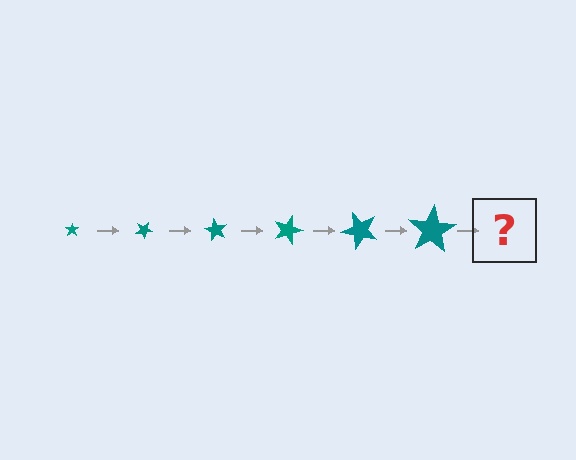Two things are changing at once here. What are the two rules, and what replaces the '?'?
The two rules are that the star grows larger each step and it rotates 30 degrees each step. The '?' should be a star, larger than the previous one and rotated 180 degrees from the start.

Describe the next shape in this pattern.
It should be a star, larger than the previous one and rotated 180 degrees from the start.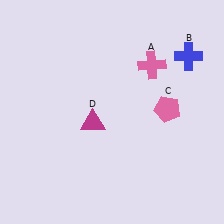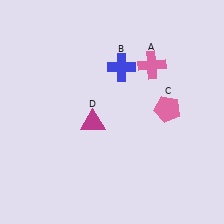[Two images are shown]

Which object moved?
The blue cross (B) moved left.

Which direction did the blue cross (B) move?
The blue cross (B) moved left.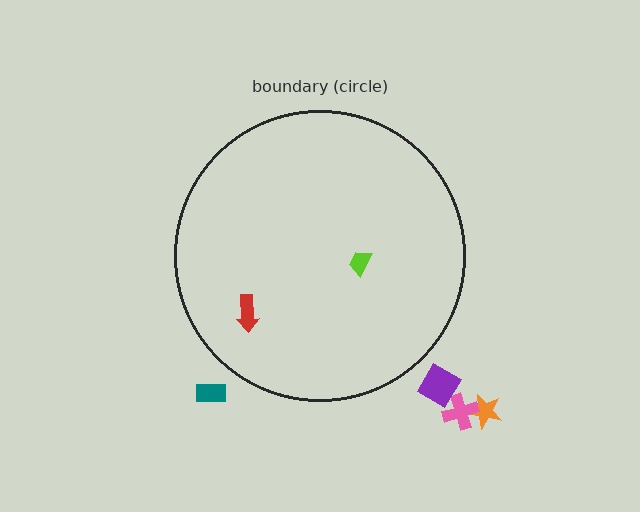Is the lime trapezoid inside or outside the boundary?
Inside.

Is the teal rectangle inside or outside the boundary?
Outside.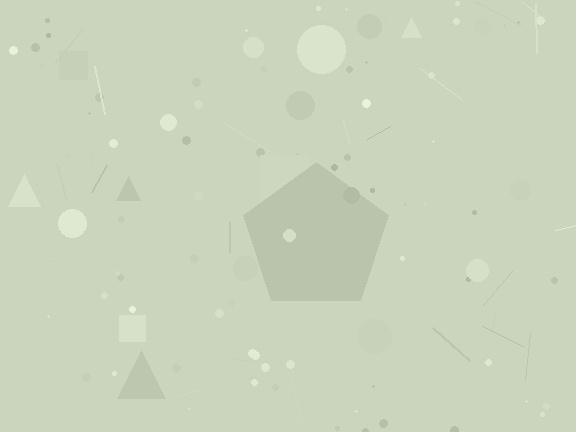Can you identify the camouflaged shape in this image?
The camouflaged shape is a pentagon.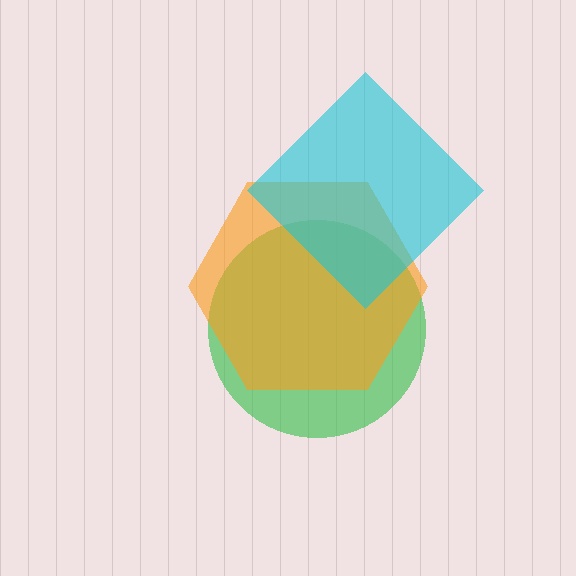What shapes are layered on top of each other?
The layered shapes are: a green circle, an orange hexagon, a cyan diamond.